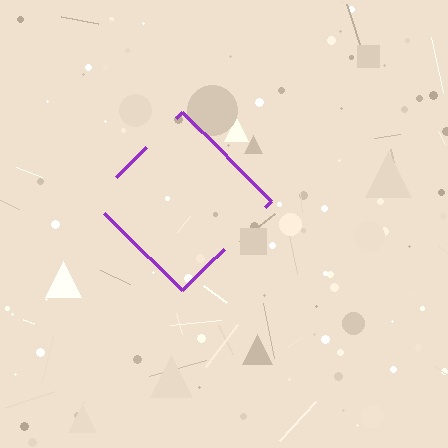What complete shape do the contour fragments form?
The contour fragments form a diamond.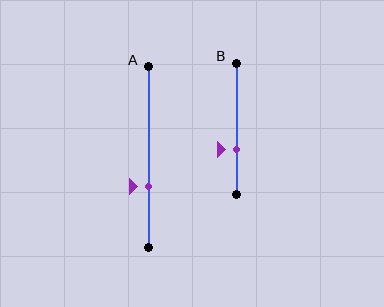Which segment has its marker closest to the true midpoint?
Segment B has its marker closest to the true midpoint.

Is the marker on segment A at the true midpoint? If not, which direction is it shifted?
No, the marker on segment A is shifted downward by about 16% of the segment length.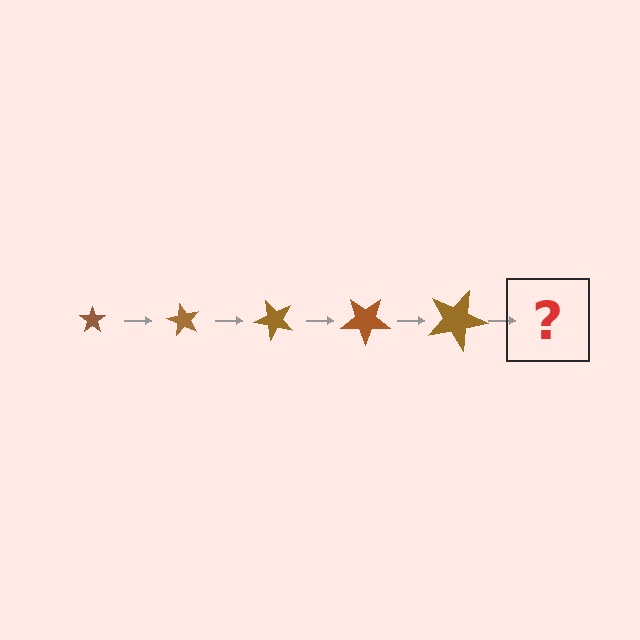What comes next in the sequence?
The next element should be a star, larger than the previous one and rotated 300 degrees from the start.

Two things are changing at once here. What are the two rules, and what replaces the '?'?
The two rules are that the star grows larger each step and it rotates 60 degrees each step. The '?' should be a star, larger than the previous one and rotated 300 degrees from the start.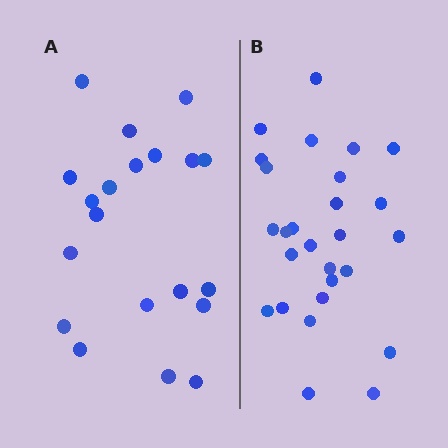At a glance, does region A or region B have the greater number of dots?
Region B (the right region) has more dots.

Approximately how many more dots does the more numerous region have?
Region B has roughly 8 or so more dots than region A.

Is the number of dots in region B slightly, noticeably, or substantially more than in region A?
Region B has noticeably more, but not dramatically so. The ratio is roughly 1.4 to 1.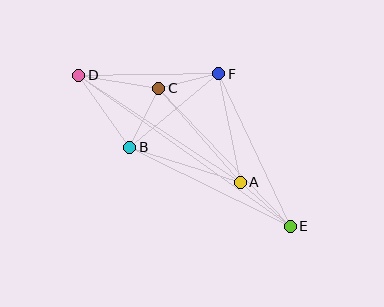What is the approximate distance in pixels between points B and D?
The distance between B and D is approximately 89 pixels.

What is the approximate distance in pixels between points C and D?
The distance between C and D is approximately 81 pixels.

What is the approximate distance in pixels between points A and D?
The distance between A and D is approximately 194 pixels.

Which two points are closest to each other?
Points C and F are closest to each other.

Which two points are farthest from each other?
Points D and E are farthest from each other.